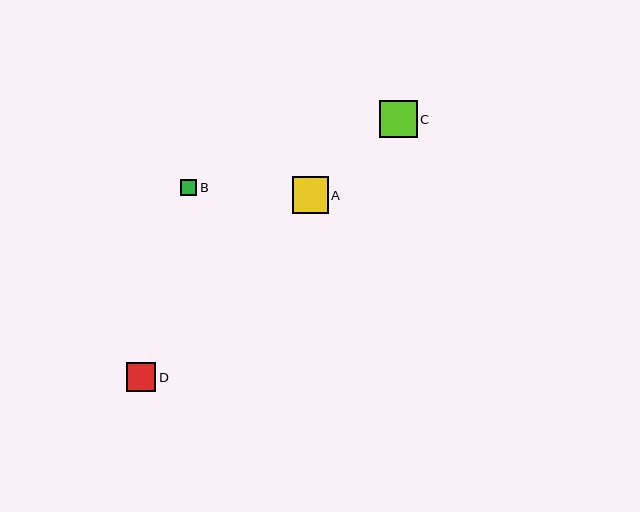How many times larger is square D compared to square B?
Square D is approximately 1.8 times the size of square B.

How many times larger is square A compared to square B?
Square A is approximately 2.3 times the size of square B.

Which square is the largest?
Square C is the largest with a size of approximately 38 pixels.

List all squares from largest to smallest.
From largest to smallest: C, A, D, B.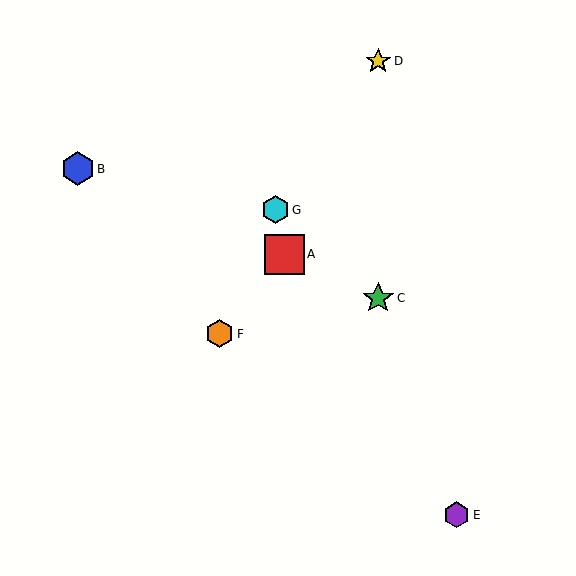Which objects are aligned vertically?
Objects C, D are aligned vertically.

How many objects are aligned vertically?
2 objects (C, D) are aligned vertically.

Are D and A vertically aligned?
No, D is at x≈378 and A is at x≈284.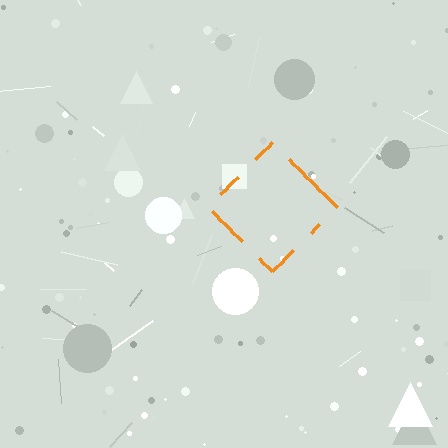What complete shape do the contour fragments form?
The contour fragments form a diamond.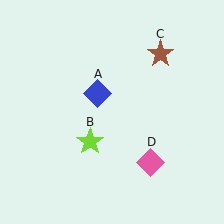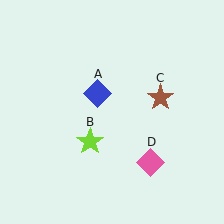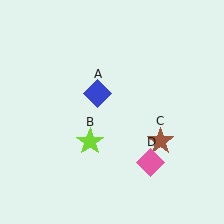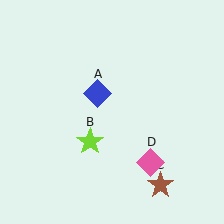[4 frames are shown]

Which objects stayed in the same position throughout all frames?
Blue diamond (object A) and lime star (object B) and pink diamond (object D) remained stationary.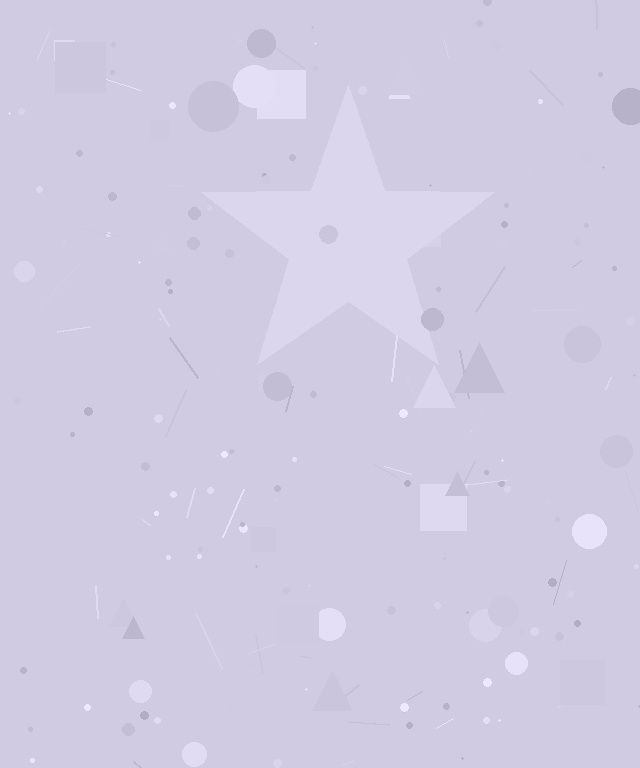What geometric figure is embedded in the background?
A star is embedded in the background.